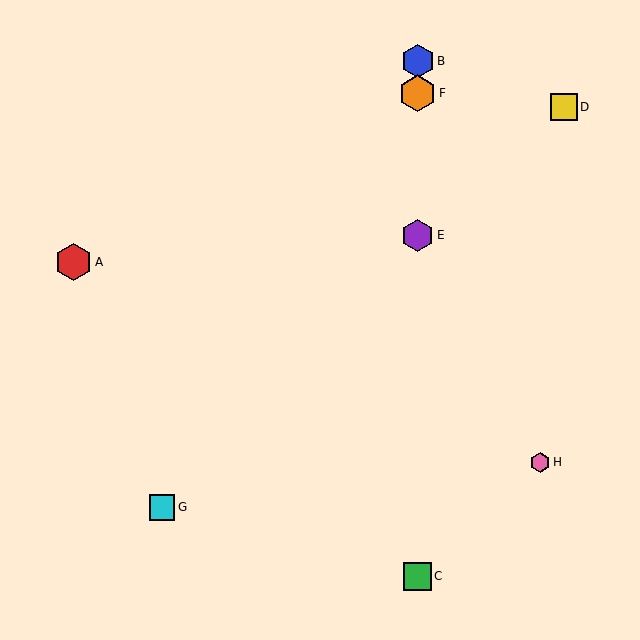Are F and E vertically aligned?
Yes, both are at x≈418.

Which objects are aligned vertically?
Objects B, C, E, F are aligned vertically.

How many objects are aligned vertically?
4 objects (B, C, E, F) are aligned vertically.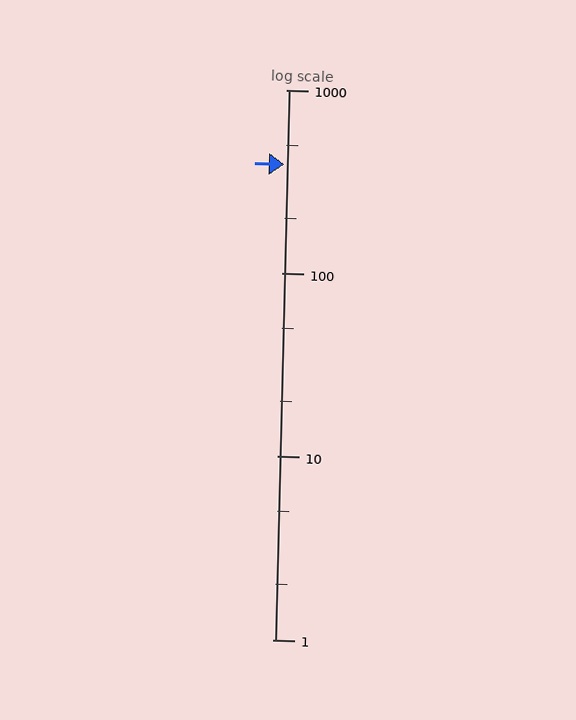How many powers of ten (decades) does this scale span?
The scale spans 3 decades, from 1 to 1000.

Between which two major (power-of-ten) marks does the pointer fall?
The pointer is between 100 and 1000.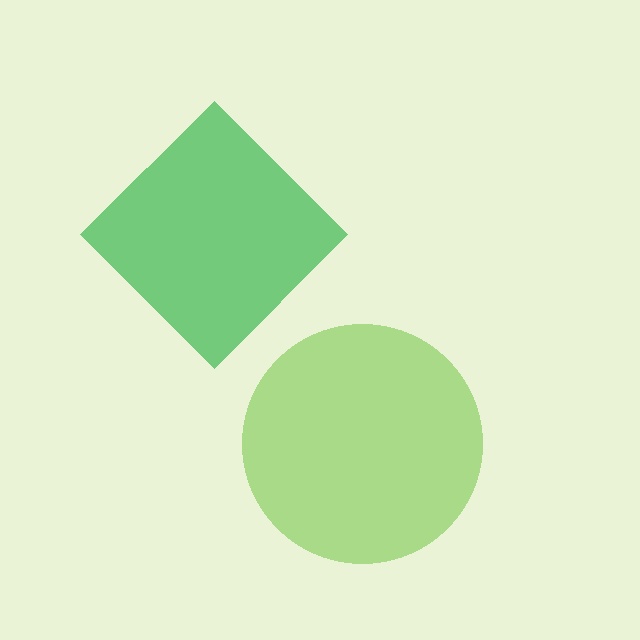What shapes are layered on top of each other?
The layered shapes are: a green diamond, a lime circle.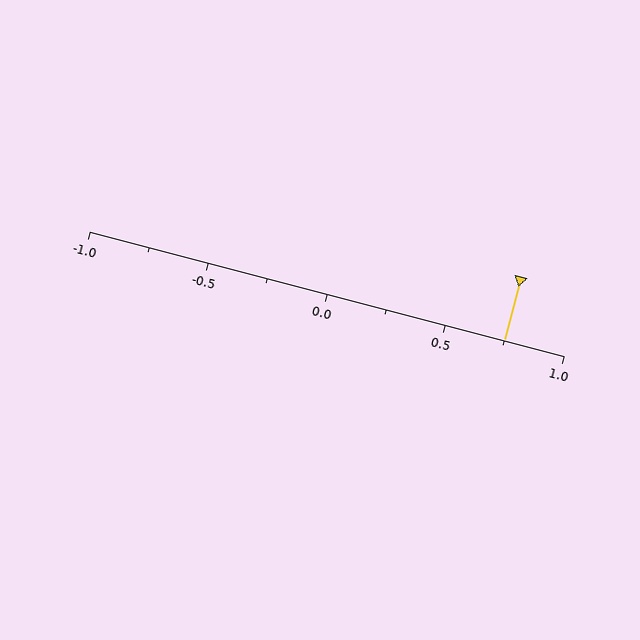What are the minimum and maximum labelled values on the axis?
The axis runs from -1.0 to 1.0.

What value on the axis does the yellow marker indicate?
The marker indicates approximately 0.75.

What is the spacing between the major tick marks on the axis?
The major ticks are spaced 0.5 apart.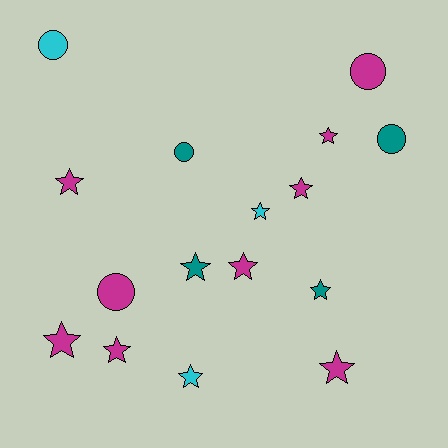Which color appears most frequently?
Magenta, with 9 objects.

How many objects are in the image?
There are 16 objects.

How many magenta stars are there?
There are 7 magenta stars.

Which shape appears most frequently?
Star, with 11 objects.